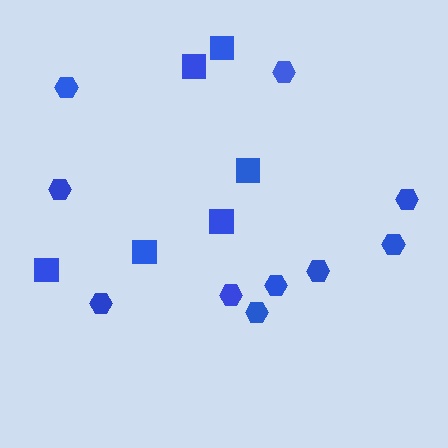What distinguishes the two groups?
There are 2 groups: one group of squares (6) and one group of hexagons (10).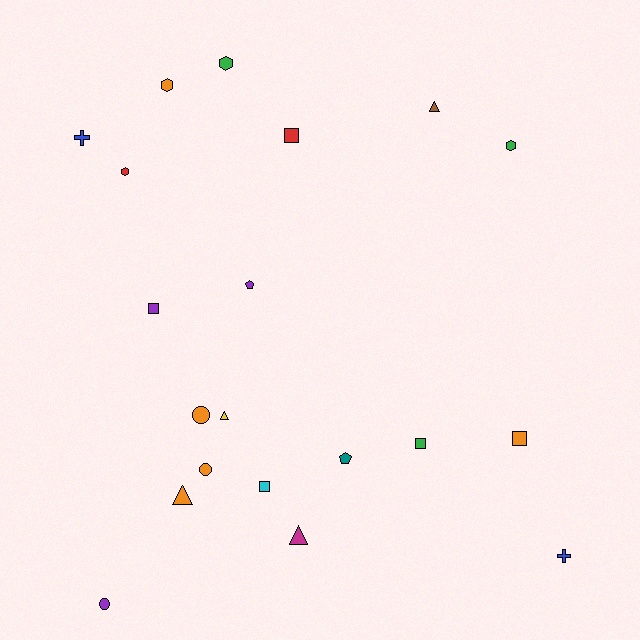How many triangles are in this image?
There are 4 triangles.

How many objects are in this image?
There are 20 objects.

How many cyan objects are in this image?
There is 1 cyan object.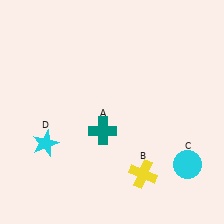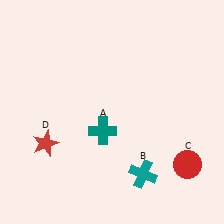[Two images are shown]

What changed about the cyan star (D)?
In Image 1, D is cyan. In Image 2, it changed to red.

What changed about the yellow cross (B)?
In Image 1, B is yellow. In Image 2, it changed to teal.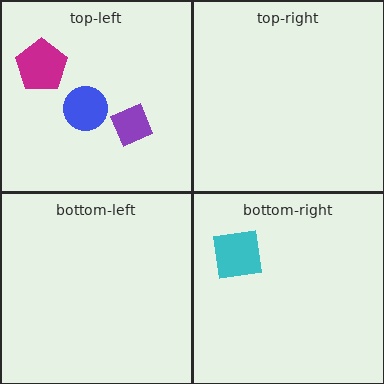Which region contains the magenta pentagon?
The top-left region.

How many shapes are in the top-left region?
3.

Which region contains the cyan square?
The bottom-right region.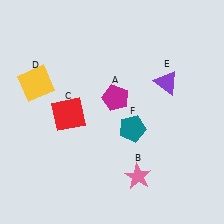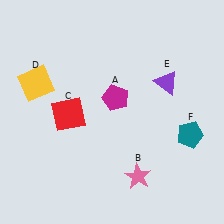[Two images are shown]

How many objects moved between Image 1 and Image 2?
1 object moved between the two images.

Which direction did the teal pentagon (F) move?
The teal pentagon (F) moved right.